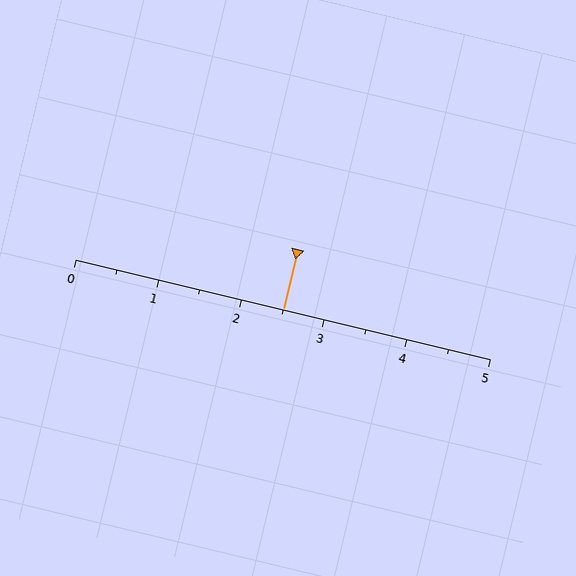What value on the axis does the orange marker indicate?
The marker indicates approximately 2.5.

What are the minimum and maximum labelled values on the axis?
The axis runs from 0 to 5.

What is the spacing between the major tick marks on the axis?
The major ticks are spaced 1 apart.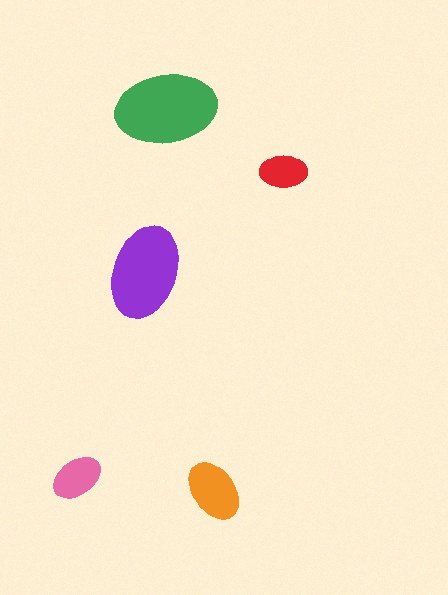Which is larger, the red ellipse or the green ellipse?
The green one.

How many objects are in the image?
There are 5 objects in the image.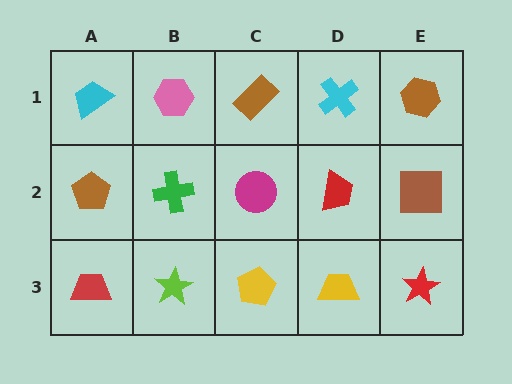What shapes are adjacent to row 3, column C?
A magenta circle (row 2, column C), a lime star (row 3, column B), a yellow trapezoid (row 3, column D).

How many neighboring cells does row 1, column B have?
3.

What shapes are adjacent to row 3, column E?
A brown square (row 2, column E), a yellow trapezoid (row 3, column D).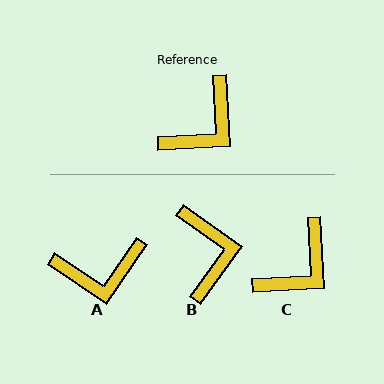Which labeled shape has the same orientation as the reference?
C.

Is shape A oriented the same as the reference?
No, it is off by about 37 degrees.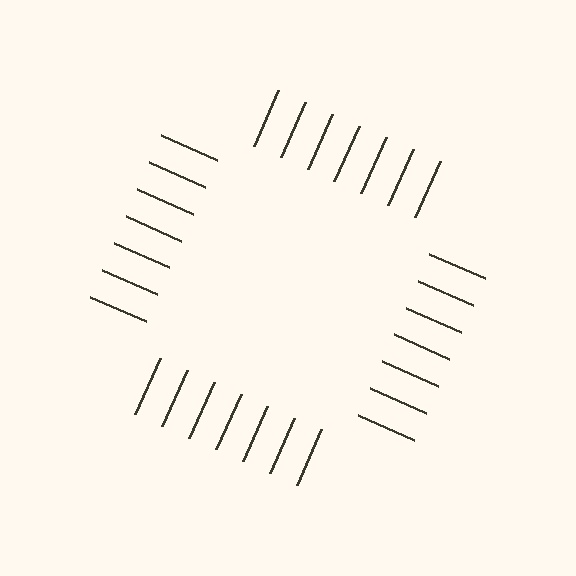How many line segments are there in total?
28 — 7 along each of the 4 edges.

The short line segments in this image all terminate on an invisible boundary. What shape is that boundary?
An illusory square — the line segments terminate on its edges but no continuous stroke is drawn.